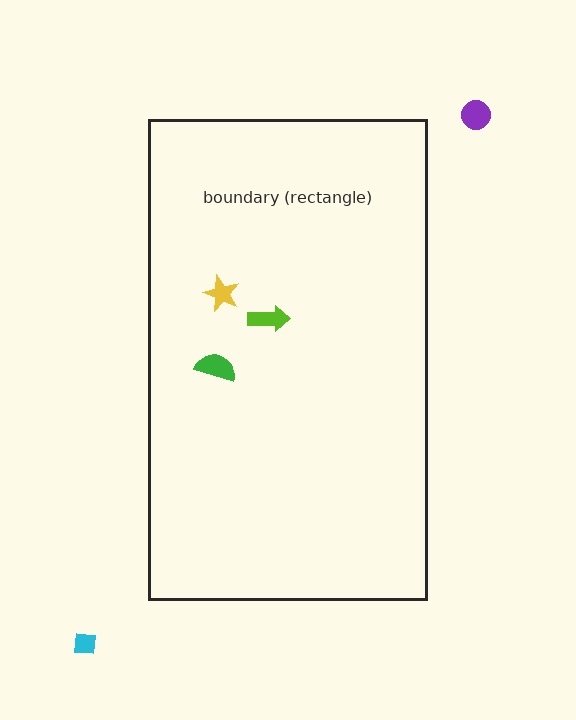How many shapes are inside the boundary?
3 inside, 2 outside.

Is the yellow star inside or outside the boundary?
Inside.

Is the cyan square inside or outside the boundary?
Outside.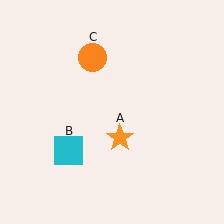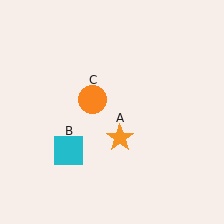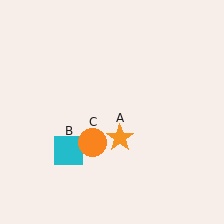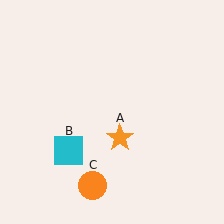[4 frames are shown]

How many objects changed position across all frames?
1 object changed position: orange circle (object C).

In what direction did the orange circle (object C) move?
The orange circle (object C) moved down.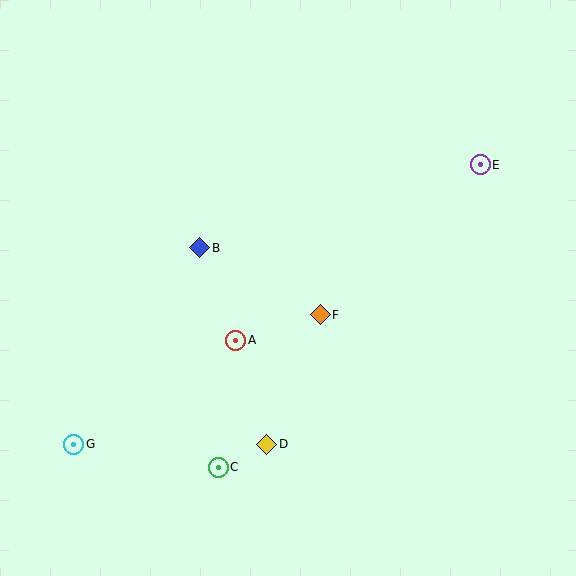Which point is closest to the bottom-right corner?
Point D is closest to the bottom-right corner.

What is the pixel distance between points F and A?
The distance between F and A is 88 pixels.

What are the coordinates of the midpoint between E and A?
The midpoint between E and A is at (358, 252).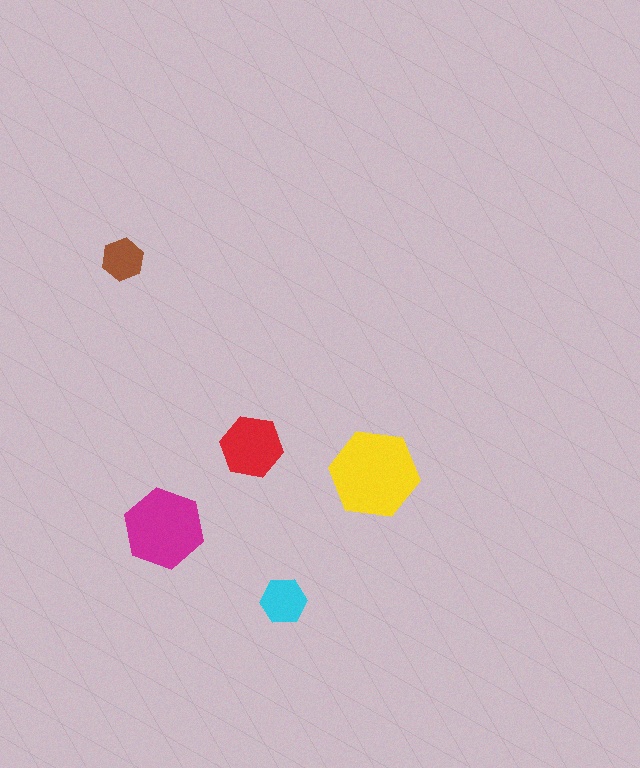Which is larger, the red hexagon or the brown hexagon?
The red one.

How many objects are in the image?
There are 5 objects in the image.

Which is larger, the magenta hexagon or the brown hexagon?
The magenta one.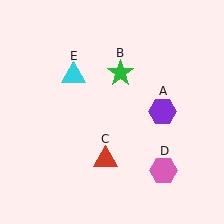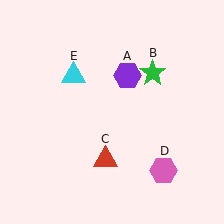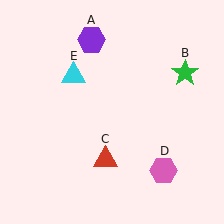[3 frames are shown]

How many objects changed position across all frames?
2 objects changed position: purple hexagon (object A), green star (object B).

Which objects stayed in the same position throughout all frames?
Red triangle (object C) and pink hexagon (object D) and cyan triangle (object E) remained stationary.